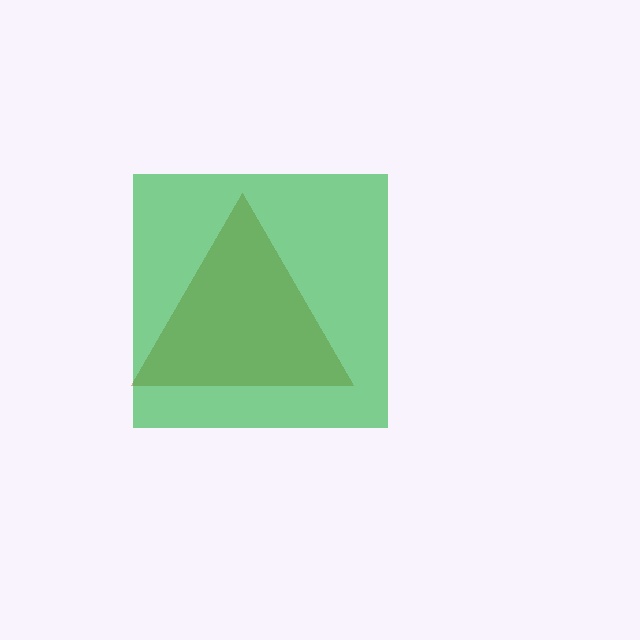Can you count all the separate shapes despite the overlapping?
Yes, there are 2 separate shapes.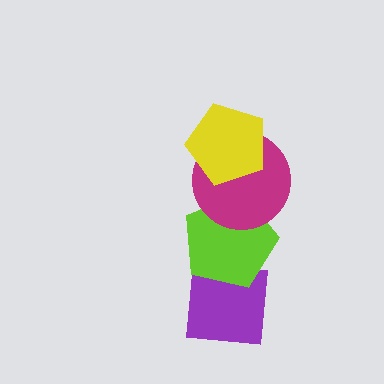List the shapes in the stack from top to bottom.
From top to bottom: the yellow pentagon, the magenta circle, the lime pentagon, the purple square.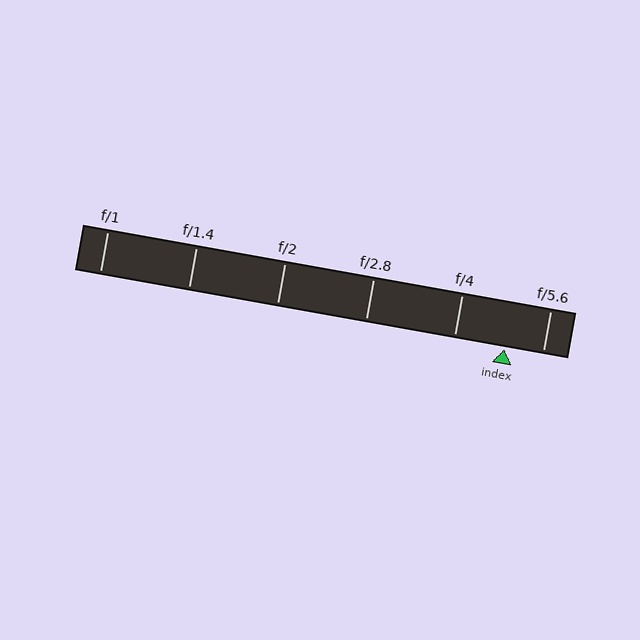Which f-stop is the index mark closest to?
The index mark is closest to f/5.6.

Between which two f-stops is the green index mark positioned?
The index mark is between f/4 and f/5.6.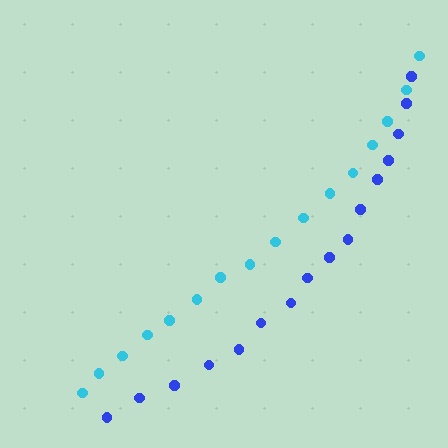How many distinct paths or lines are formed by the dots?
There are 2 distinct paths.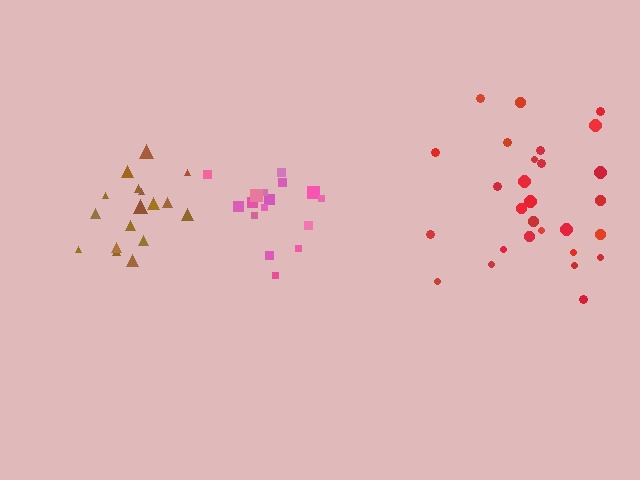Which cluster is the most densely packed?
Brown.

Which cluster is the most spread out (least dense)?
Red.